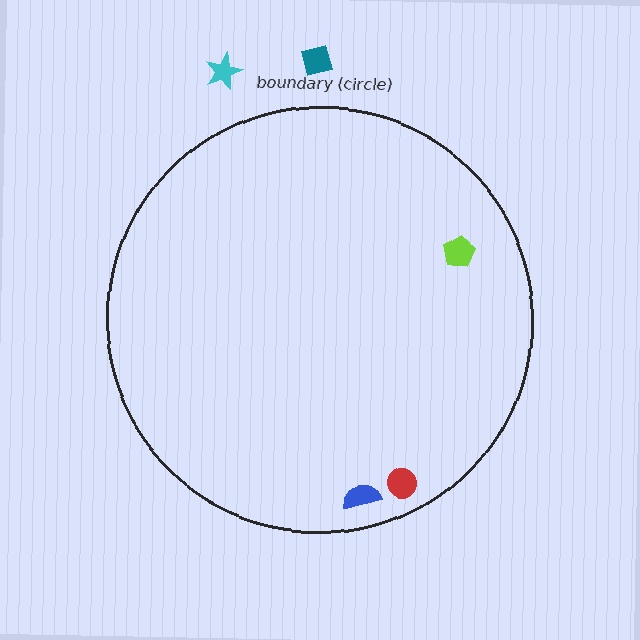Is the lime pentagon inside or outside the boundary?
Inside.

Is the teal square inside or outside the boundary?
Outside.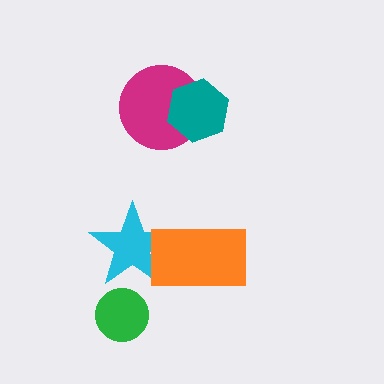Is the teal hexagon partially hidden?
No, no other shape covers it.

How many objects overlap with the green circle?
0 objects overlap with the green circle.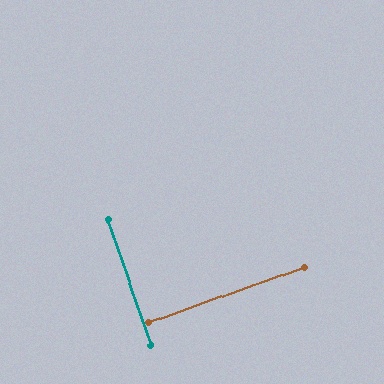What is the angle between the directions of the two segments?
Approximately 89 degrees.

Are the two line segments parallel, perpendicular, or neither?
Perpendicular — they meet at approximately 89°.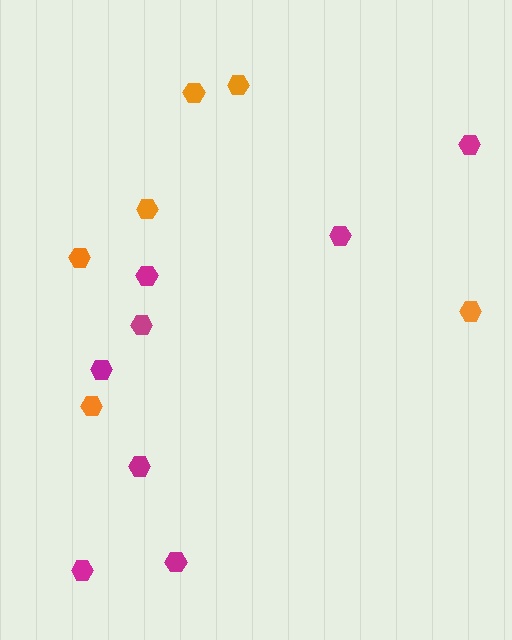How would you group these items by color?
There are 2 groups: one group of orange hexagons (6) and one group of magenta hexagons (8).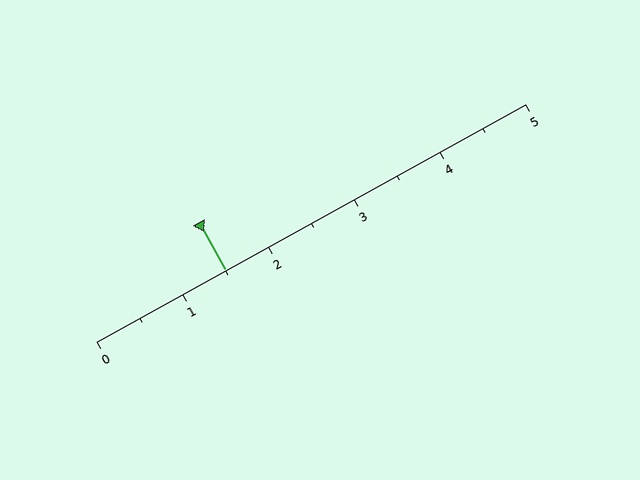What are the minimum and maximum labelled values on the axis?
The axis runs from 0 to 5.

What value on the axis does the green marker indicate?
The marker indicates approximately 1.5.